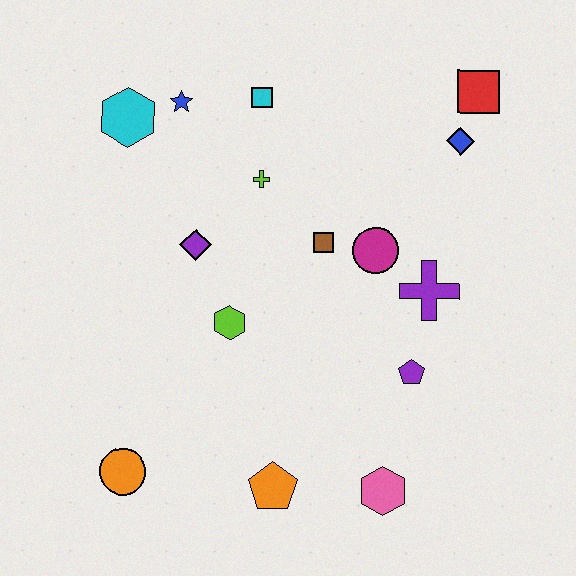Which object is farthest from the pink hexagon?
The cyan hexagon is farthest from the pink hexagon.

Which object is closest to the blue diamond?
The red square is closest to the blue diamond.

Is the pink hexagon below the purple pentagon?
Yes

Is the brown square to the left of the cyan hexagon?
No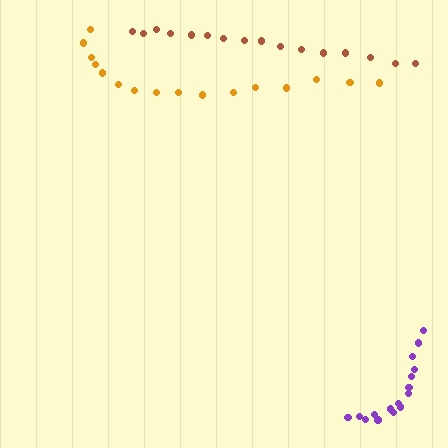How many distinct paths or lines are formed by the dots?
There are 3 distinct paths.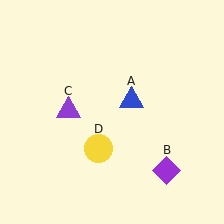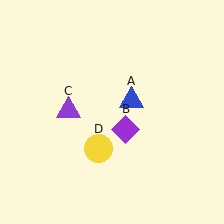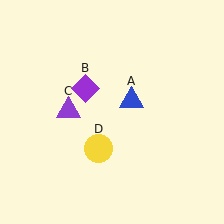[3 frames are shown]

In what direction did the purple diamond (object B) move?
The purple diamond (object B) moved up and to the left.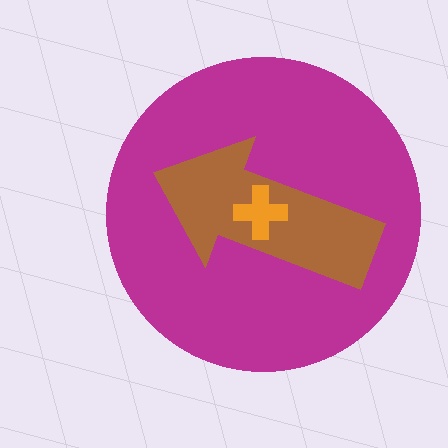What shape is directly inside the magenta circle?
The brown arrow.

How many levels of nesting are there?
3.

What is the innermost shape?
The orange cross.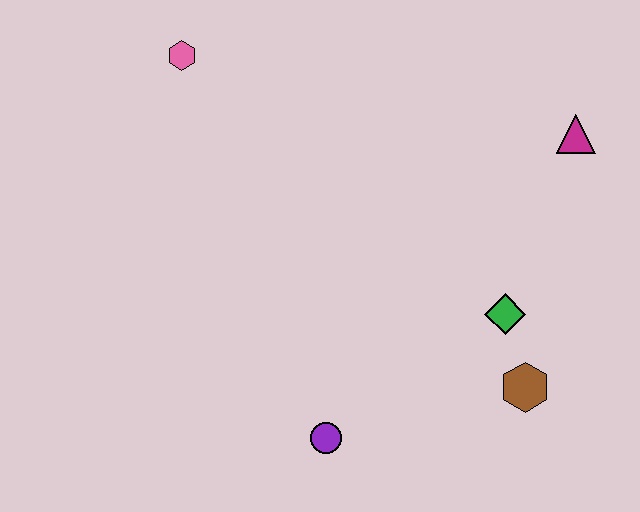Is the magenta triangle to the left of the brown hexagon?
No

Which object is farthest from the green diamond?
The pink hexagon is farthest from the green diamond.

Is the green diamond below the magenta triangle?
Yes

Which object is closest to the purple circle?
The brown hexagon is closest to the purple circle.